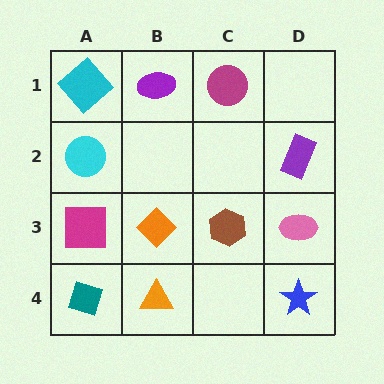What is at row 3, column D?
A pink ellipse.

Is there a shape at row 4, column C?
No, that cell is empty.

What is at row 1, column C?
A magenta circle.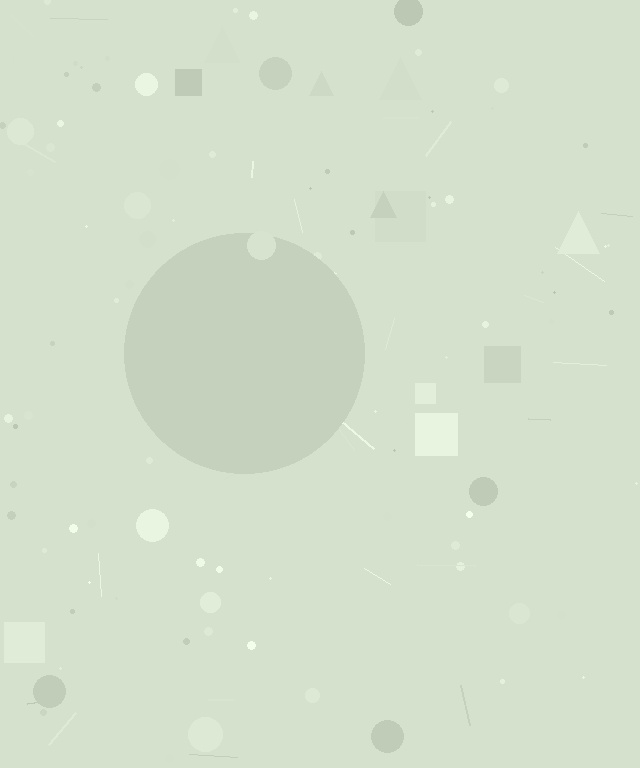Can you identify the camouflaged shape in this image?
The camouflaged shape is a circle.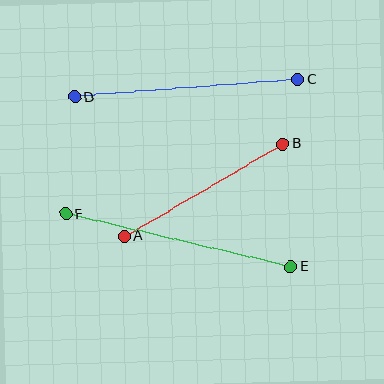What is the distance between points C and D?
The distance is approximately 224 pixels.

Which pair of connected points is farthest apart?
Points E and F are farthest apart.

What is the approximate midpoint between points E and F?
The midpoint is at approximately (178, 241) pixels.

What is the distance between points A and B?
The distance is approximately 183 pixels.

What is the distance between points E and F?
The distance is approximately 231 pixels.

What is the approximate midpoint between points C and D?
The midpoint is at approximately (186, 88) pixels.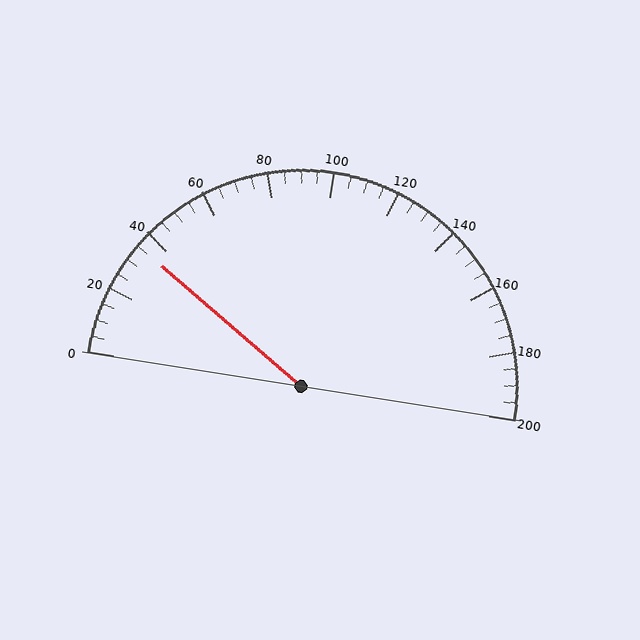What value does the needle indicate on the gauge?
The needle indicates approximately 35.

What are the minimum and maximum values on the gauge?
The gauge ranges from 0 to 200.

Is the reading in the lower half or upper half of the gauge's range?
The reading is in the lower half of the range (0 to 200).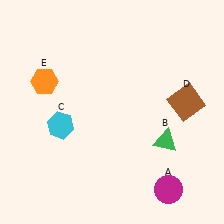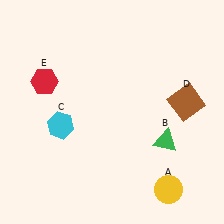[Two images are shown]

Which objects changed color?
A changed from magenta to yellow. E changed from orange to red.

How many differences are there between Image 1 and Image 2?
There are 2 differences between the two images.